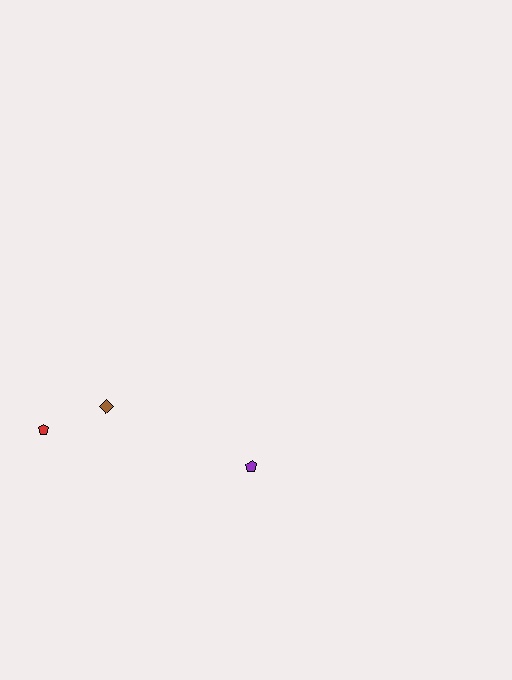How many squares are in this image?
There are no squares.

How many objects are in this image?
There are 3 objects.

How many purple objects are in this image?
There is 1 purple object.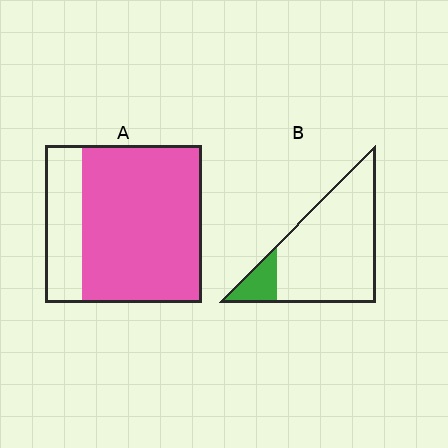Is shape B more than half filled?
No.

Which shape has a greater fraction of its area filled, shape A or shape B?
Shape A.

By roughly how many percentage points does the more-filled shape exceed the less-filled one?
By roughly 65 percentage points (A over B).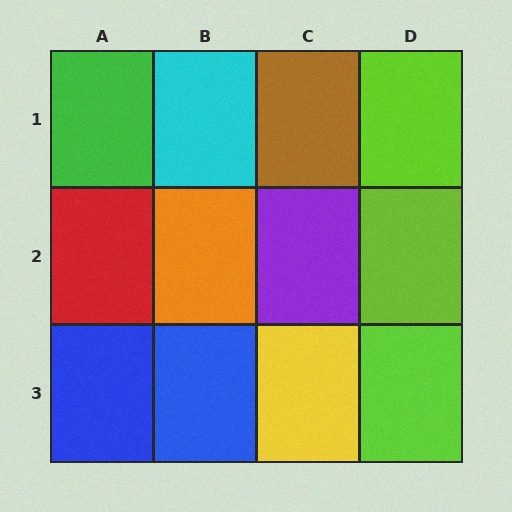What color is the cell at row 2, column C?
Purple.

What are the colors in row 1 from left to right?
Green, cyan, brown, lime.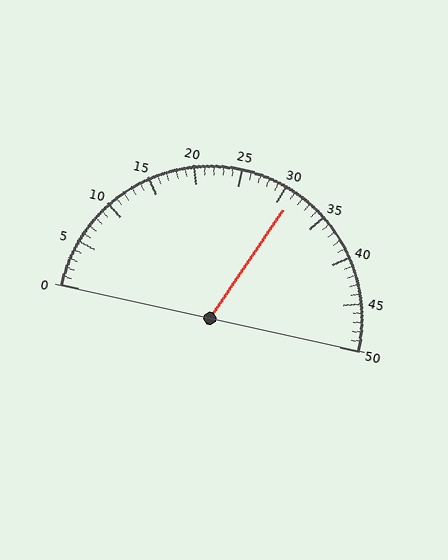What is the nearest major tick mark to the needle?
The nearest major tick mark is 30.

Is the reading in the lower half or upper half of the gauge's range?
The reading is in the upper half of the range (0 to 50).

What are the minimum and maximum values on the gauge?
The gauge ranges from 0 to 50.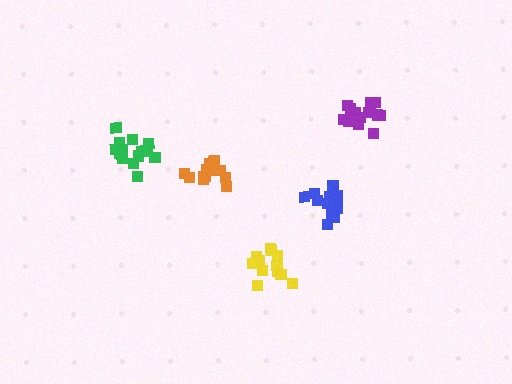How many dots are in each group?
Group 1: 14 dots, Group 2: 12 dots, Group 3: 16 dots, Group 4: 12 dots, Group 5: 16 dots (70 total).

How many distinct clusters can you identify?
There are 5 distinct clusters.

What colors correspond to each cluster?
The clusters are colored: blue, yellow, purple, orange, green.